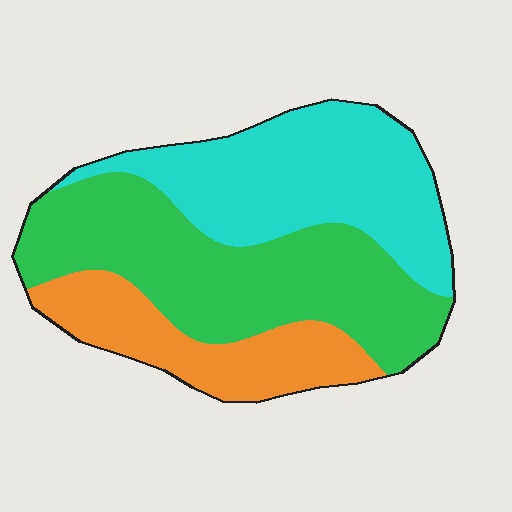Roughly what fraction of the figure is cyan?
Cyan covers 36% of the figure.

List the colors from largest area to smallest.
From largest to smallest: green, cyan, orange.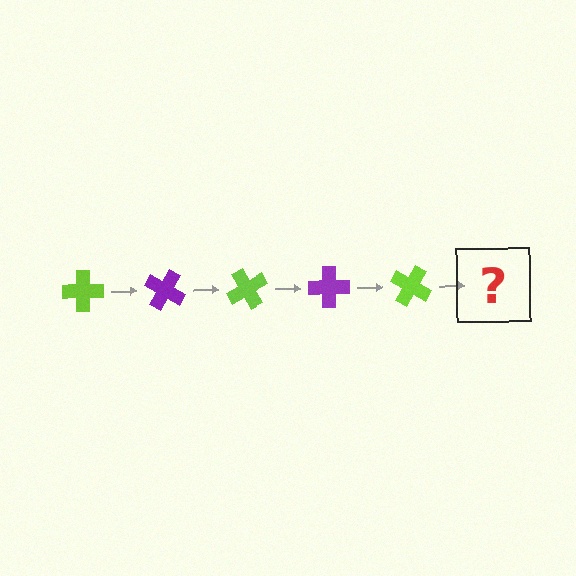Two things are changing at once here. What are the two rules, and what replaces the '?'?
The two rules are that it rotates 30 degrees each step and the color cycles through lime and purple. The '?' should be a purple cross, rotated 150 degrees from the start.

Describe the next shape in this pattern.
It should be a purple cross, rotated 150 degrees from the start.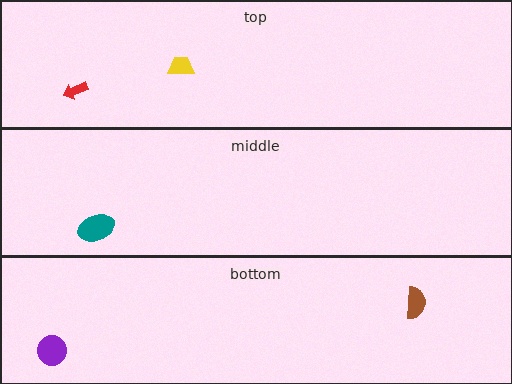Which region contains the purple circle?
The bottom region.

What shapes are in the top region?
The red arrow, the yellow trapezoid.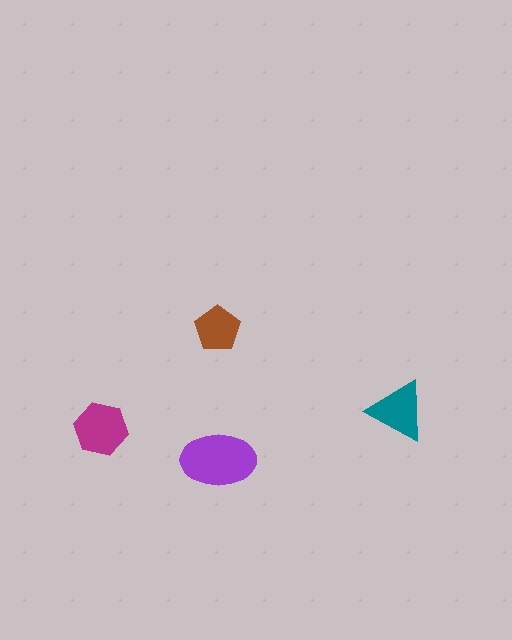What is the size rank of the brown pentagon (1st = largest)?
4th.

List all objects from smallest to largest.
The brown pentagon, the teal triangle, the magenta hexagon, the purple ellipse.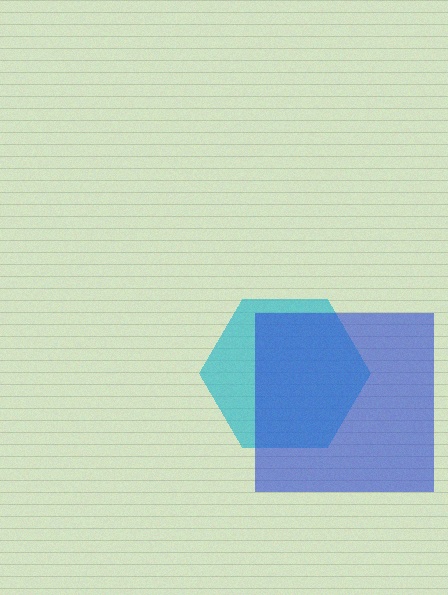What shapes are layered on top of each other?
The layered shapes are: a cyan hexagon, a blue square.